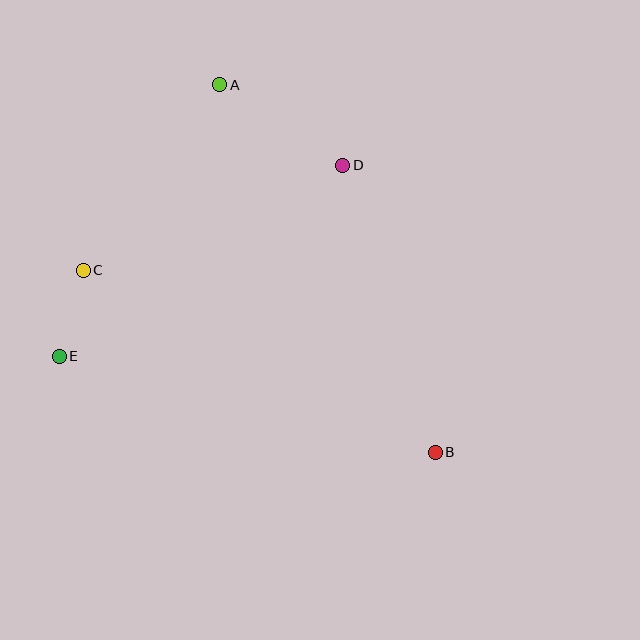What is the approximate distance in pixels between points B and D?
The distance between B and D is approximately 301 pixels.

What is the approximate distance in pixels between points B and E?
The distance between B and E is approximately 388 pixels.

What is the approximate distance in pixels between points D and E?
The distance between D and E is approximately 342 pixels.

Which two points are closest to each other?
Points C and E are closest to each other.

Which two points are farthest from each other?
Points A and B are farthest from each other.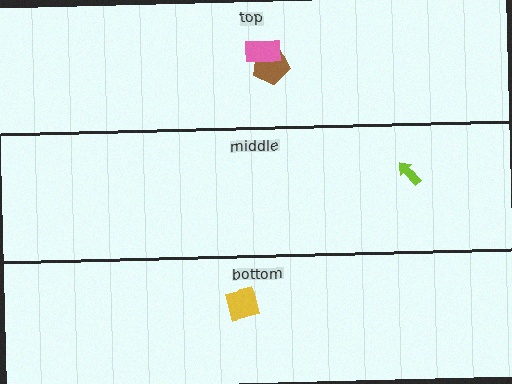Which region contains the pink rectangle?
The top region.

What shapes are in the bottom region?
The yellow square.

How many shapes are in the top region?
2.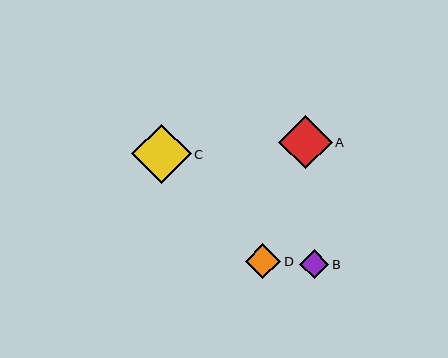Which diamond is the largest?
Diamond C is the largest with a size of approximately 60 pixels.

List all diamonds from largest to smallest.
From largest to smallest: C, A, D, B.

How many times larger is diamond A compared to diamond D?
Diamond A is approximately 1.5 times the size of diamond D.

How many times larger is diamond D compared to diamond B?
Diamond D is approximately 1.2 times the size of diamond B.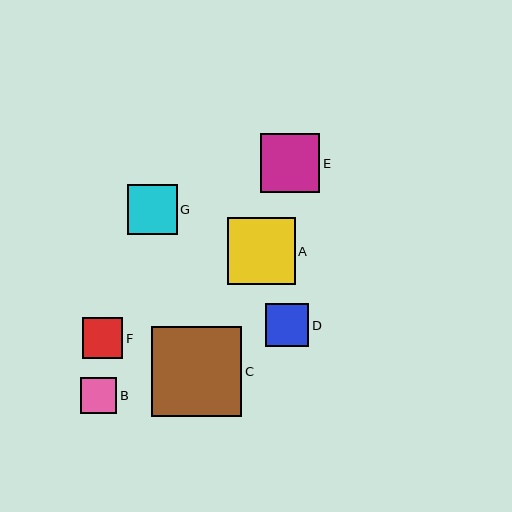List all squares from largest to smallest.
From largest to smallest: C, A, E, G, D, F, B.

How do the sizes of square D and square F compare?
Square D and square F are approximately the same size.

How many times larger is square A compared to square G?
Square A is approximately 1.3 times the size of square G.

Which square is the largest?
Square C is the largest with a size of approximately 90 pixels.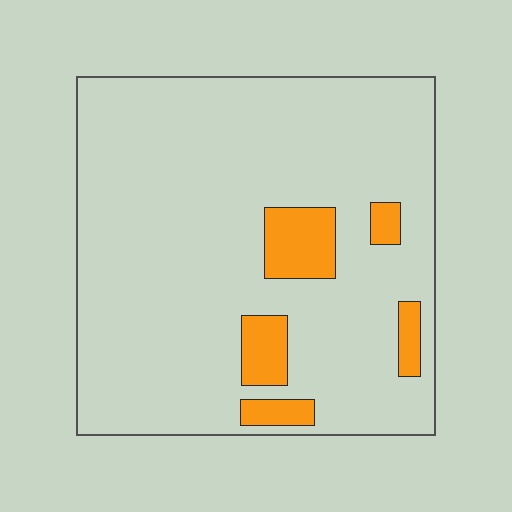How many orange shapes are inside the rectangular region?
5.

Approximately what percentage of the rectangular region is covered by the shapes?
Approximately 10%.